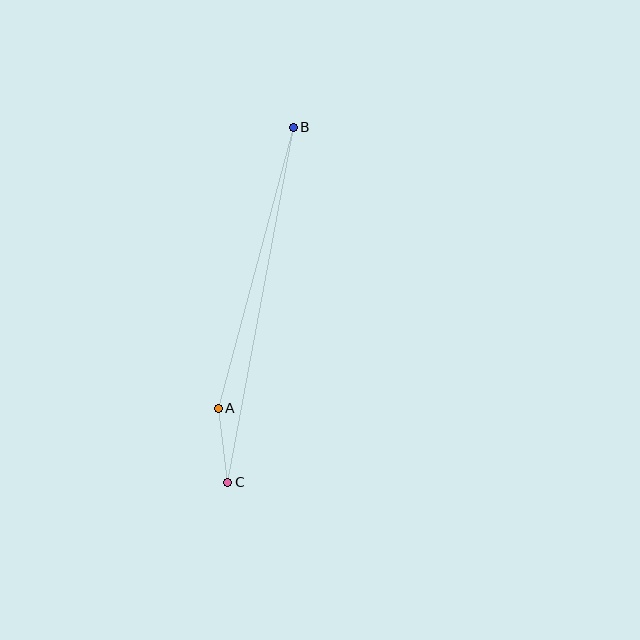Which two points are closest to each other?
Points A and C are closest to each other.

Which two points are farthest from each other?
Points B and C are farthest from each other.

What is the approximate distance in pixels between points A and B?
The distance between A and B is approximately 291 pixels.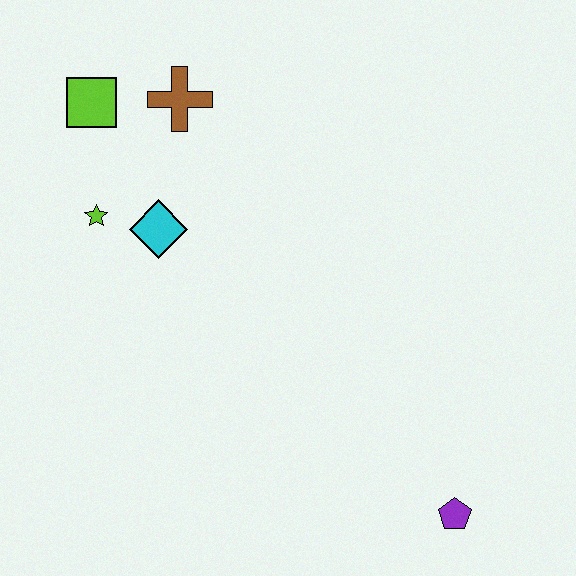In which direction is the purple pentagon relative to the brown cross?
The purple pentagon is below the brown cross.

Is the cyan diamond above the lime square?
No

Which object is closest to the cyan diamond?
The lime star is closest to the cyan diamond.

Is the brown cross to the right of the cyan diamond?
Yes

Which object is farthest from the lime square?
The purple pentagon is farthest from the lime square.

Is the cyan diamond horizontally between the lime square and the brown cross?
Yes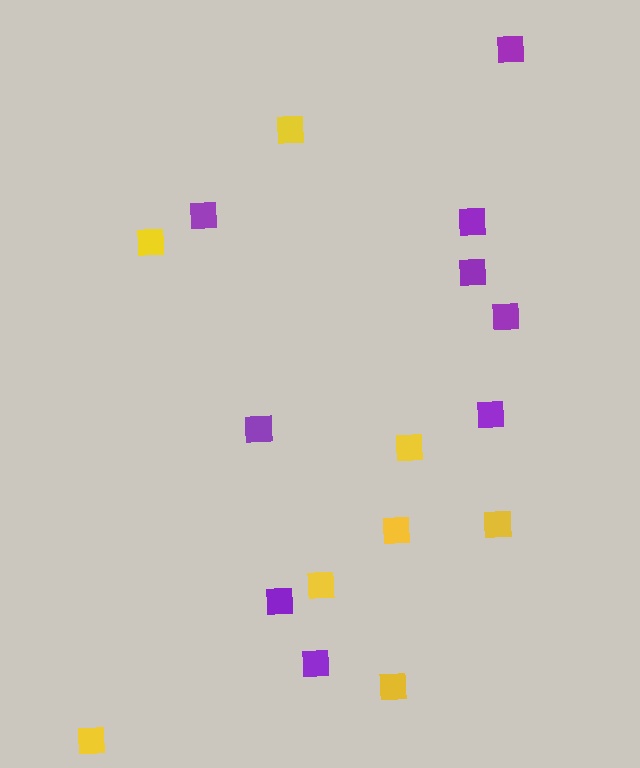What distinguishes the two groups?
There are 2 groups: one group of yellow squares (8) and one group of purple squares (9).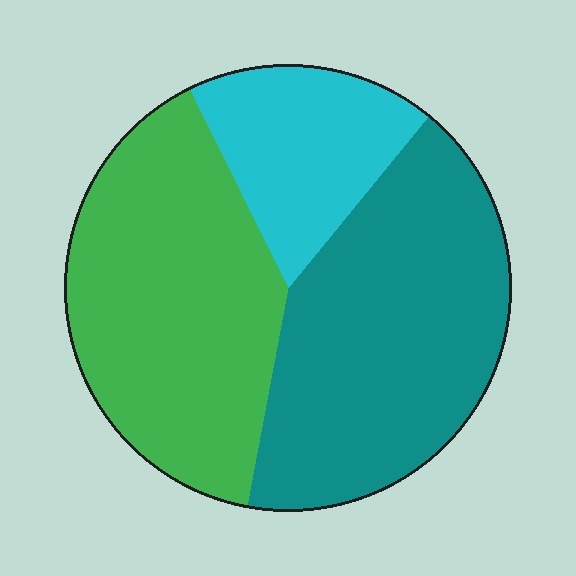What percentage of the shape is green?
Green covers around 40% of the shape.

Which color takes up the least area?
Cyan, at roughly 20%.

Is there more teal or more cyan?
Teal.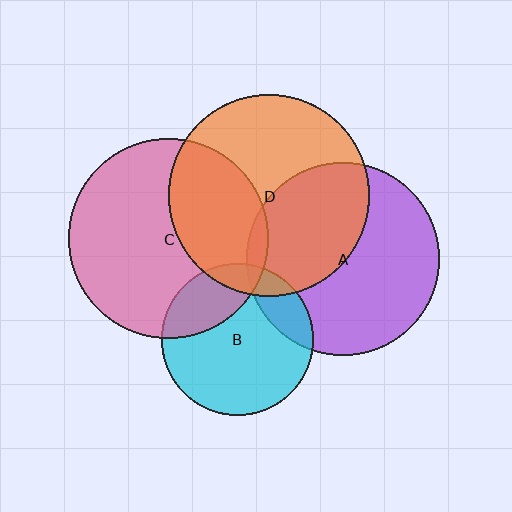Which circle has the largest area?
Circle D (orange).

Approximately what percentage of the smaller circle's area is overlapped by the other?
Approximately 10%.